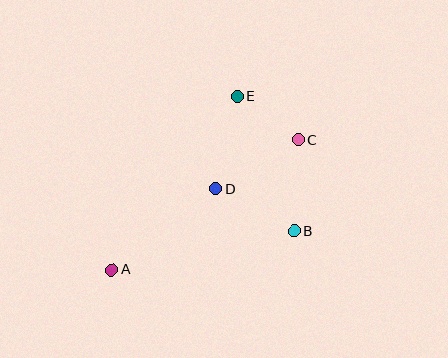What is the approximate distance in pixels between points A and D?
The distance between A and D is approximately 132 pixels.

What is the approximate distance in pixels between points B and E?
The distance between B and E is approximately 146 pixels.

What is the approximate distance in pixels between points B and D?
The distance between B and D is approximately 89 pixels.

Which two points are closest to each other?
Points C and E are closest to each other.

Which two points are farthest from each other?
Points A and C are farthest from each other.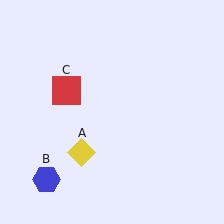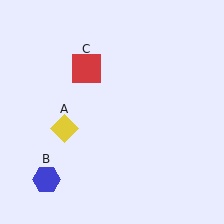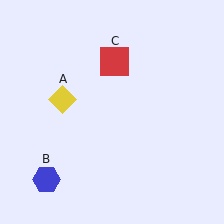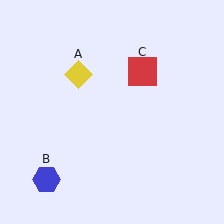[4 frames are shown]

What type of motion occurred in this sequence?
The yellow diamond (object A), red square (object C) rotated clockwise around the center of the scene.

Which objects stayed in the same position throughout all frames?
Blue hexagon (object B) remained stationary.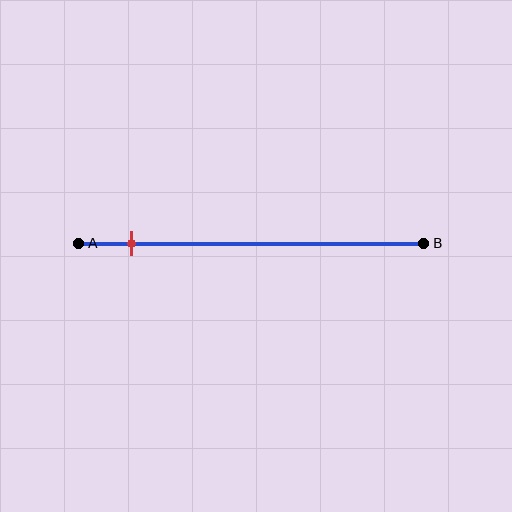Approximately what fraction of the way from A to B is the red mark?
The red mark is approximately 15% of the way from A to B.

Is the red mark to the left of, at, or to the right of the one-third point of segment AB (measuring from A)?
The red mark is to the left of the one-third point of segment AB.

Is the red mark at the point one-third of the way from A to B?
No, the mark is at about 15% from A, not at the 33% one-third point.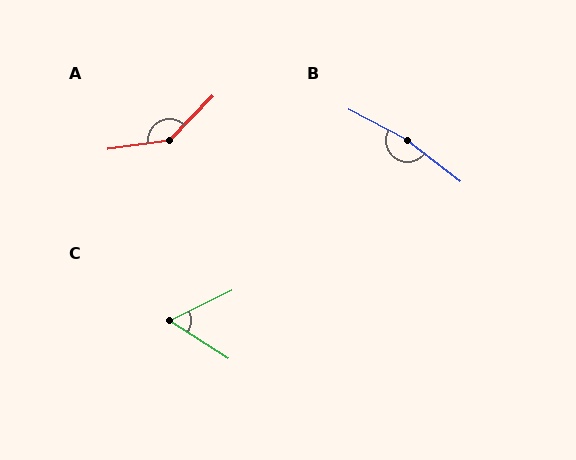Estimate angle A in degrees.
Approximately 143 degrees.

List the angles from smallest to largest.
C (59°), A (143°), B (170°).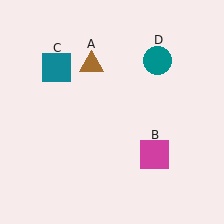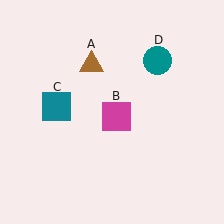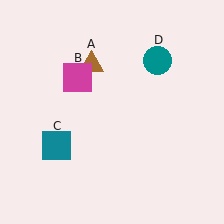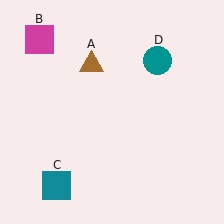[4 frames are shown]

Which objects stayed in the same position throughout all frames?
Brown triangle (object A) and teal circle (object D) remained stationary.